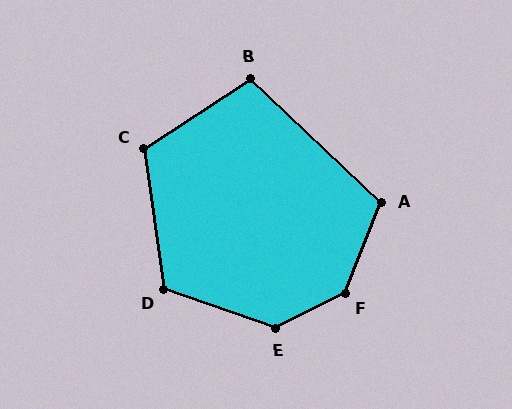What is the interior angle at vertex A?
Approximately 111 degrees (obtuse).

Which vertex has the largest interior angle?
F, at approximately 139 degrees.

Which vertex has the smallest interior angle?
B, at approximately 104 degrees.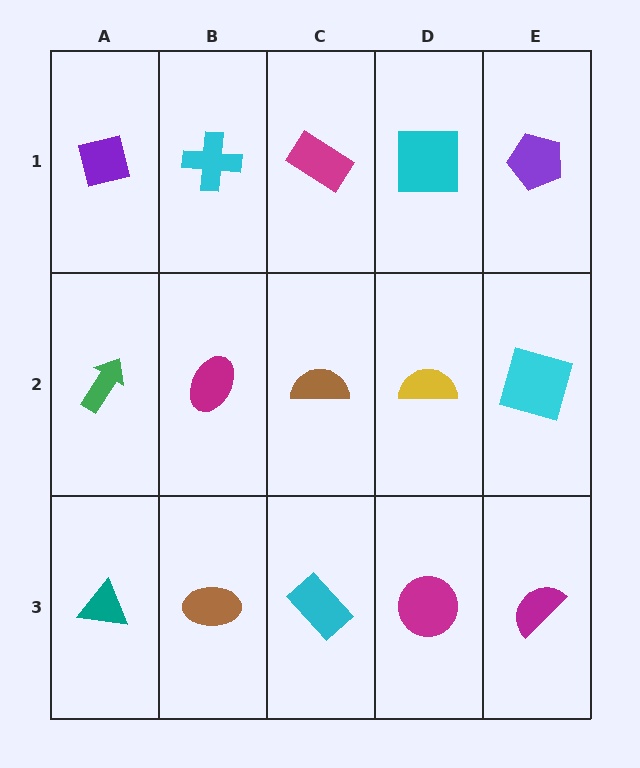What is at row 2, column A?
A green arrow.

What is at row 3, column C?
A cyan rectangle.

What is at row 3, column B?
A brown ellipse.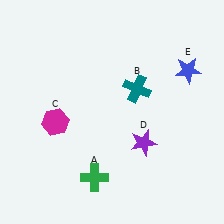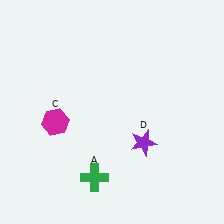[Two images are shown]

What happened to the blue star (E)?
The blue star (E) was removed in Image 2. It was in the top-right area of Image 1.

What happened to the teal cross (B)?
The teal cross (B) was removed in Image 2. It was in the top-right area of Image 1.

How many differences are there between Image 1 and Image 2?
There are 2 differences between the two images.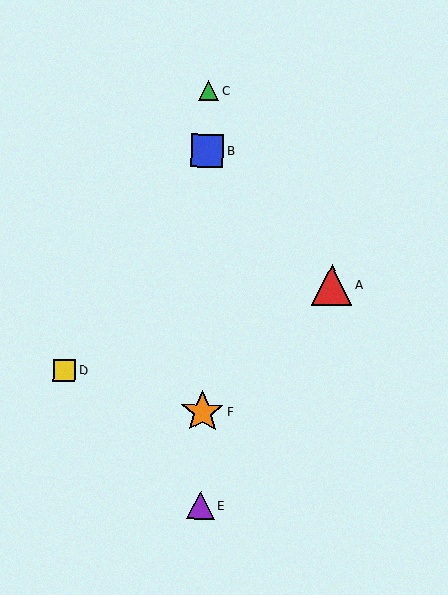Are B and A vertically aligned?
No, B is at x≈207 and A is at x≈332.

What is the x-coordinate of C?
Object C is at x≈208.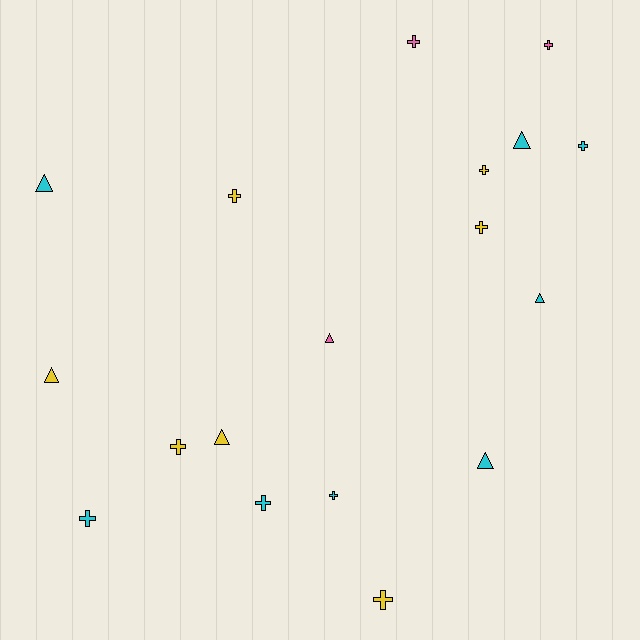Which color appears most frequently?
Cyan, with 8 objects.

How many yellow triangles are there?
There are 2 yellow triangles.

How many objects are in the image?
There are 18 objects.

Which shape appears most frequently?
Cross, with 11 objects.